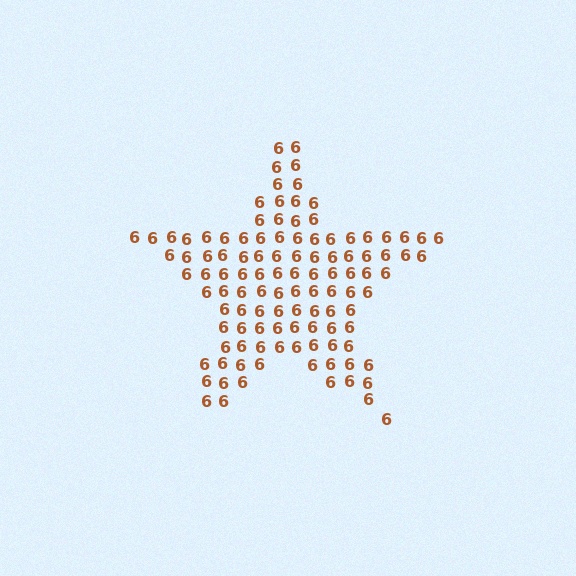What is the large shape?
The large shape is a star.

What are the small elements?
The small elements are digit 6's.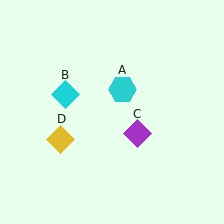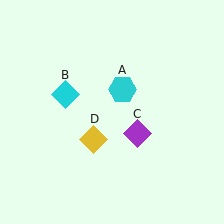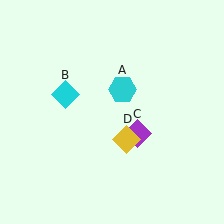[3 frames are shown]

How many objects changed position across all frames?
1 object changed position: yellow diamond (object D).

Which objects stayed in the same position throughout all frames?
Cyan hexagon (object A) and cyan diamond (object B) and purple diamond (object C) remained stationary.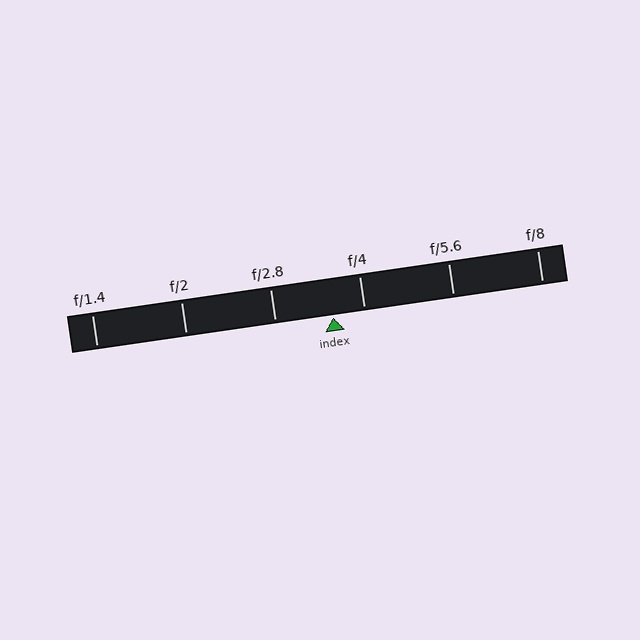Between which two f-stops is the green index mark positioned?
The index mark is between f/2.8 and f/4.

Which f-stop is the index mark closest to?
The index mark is closest to f/4.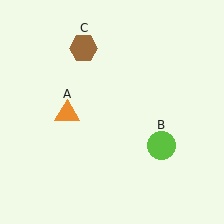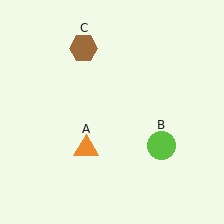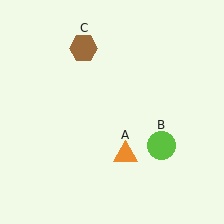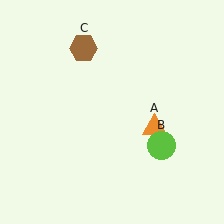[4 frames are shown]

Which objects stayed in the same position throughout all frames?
Lime circle (object B) and brown hexagon (object C) remained stationary.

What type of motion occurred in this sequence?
The orange triangle (object A) rotated counterclockwise around the center of the scene.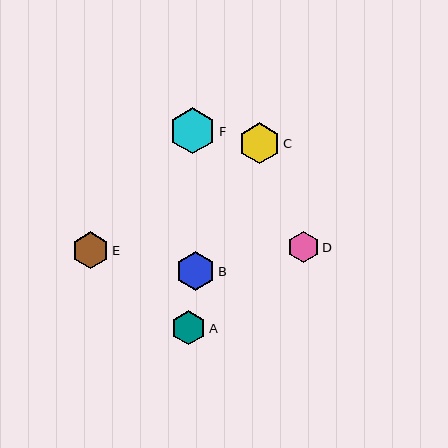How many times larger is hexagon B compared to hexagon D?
Hexagon B is approximately 1.2 times the size of hexagon D.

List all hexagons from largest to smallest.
From largest to smallest: F, C, B, E, A, D.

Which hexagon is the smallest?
Hexagon D is the smallest with a size of approximately 32 pixels.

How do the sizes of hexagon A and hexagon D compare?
Hexagon A and hexagon D are approximately the same size.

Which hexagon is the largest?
Hexagon F is the largest with a size of approximately 46 pixels.